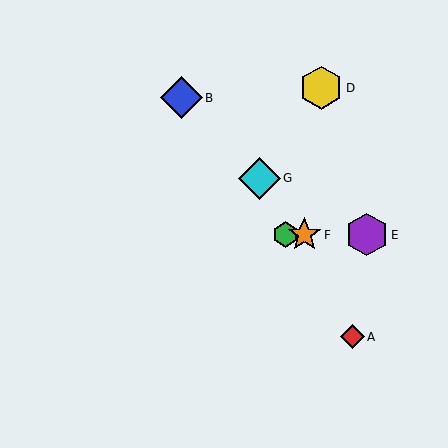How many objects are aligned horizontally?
3 objects (C, E, F) are aligned horizontally.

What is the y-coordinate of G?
Object G is at y≈178.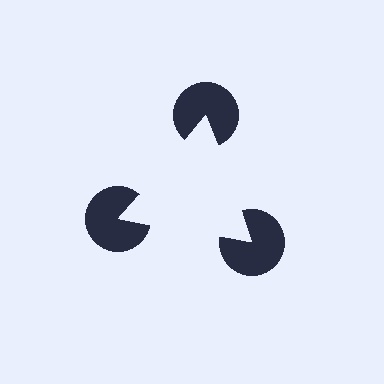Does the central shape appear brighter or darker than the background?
It typically appears slightly brighter than the background, even though no actual brightness change is drawn.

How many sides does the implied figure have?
3 sides.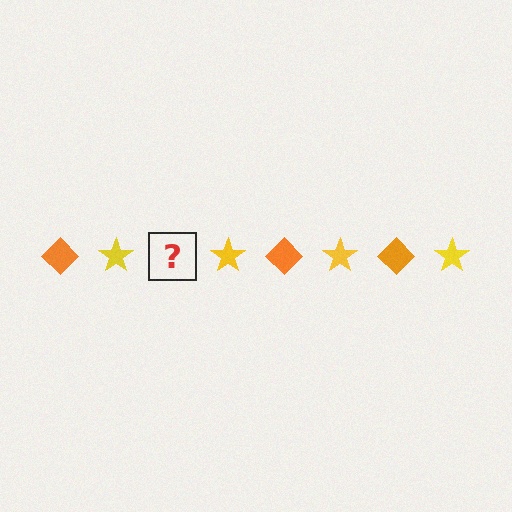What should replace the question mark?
The question mark should be replaced with an orange diamond.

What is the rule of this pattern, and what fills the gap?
The rule is that the pattern alternates between orange diamond and yellow star. The gap should be filled with an orange diamond.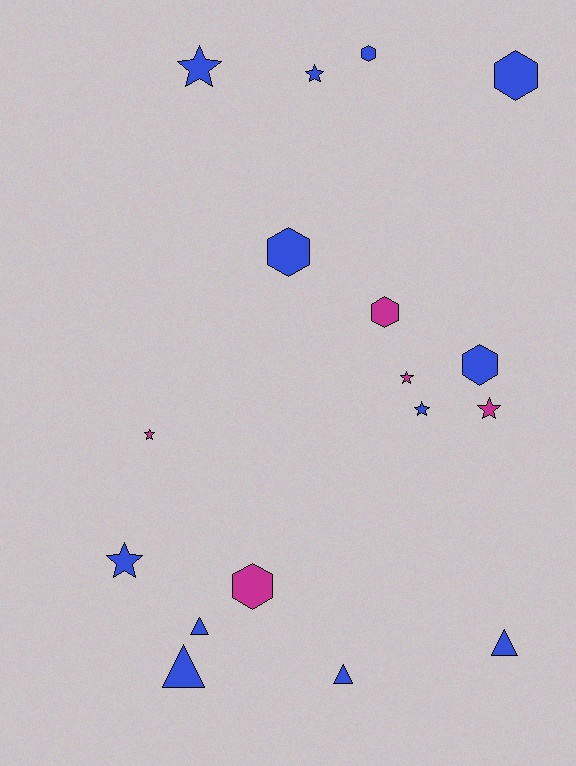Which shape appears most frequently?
Star, with 7 objects.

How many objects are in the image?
There are 17 objects.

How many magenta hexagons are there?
There are 2 magenta hexagons.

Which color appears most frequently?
Blue, with 12 objects.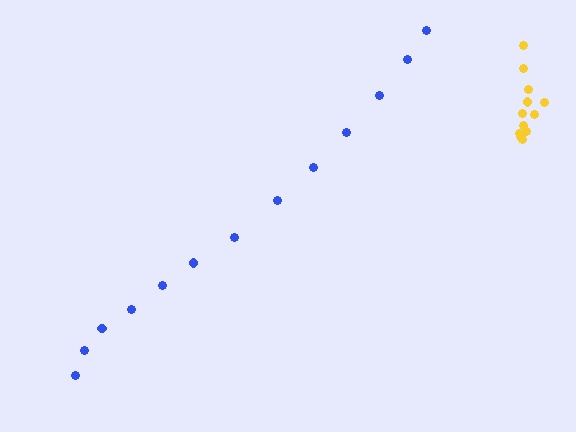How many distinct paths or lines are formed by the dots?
There are 2 distinct paths.